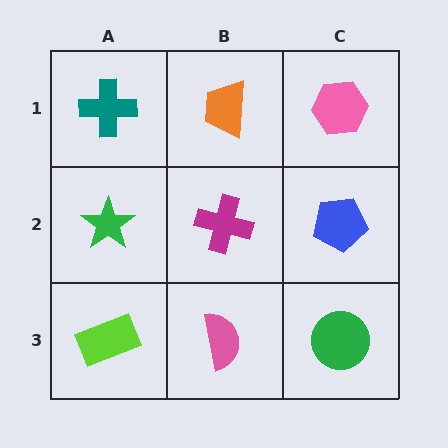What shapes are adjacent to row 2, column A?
A teal cross (row 1, column A), a lime rectangle (row 3, column A), a magenta cross (row 2, column B).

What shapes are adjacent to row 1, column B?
A magenta cross (row 2, column B), a teal cross (row 1, column A), a pink hexagon (row 1, column C).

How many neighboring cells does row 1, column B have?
3.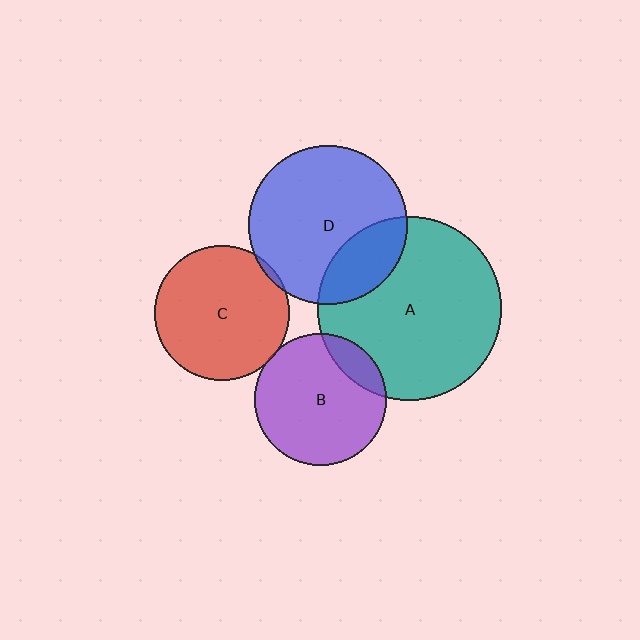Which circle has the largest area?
Circle A (teal).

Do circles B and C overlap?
Yes.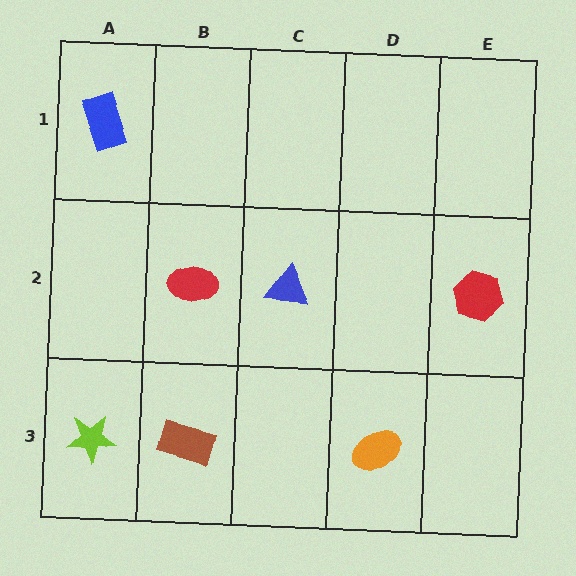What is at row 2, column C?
A blue triangle.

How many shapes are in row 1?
1 shape.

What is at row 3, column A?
A lime star.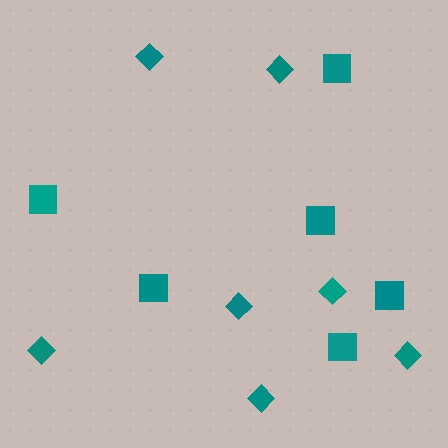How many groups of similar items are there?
There are 2 groups: one group of squares (6) and one group of diamonds (7).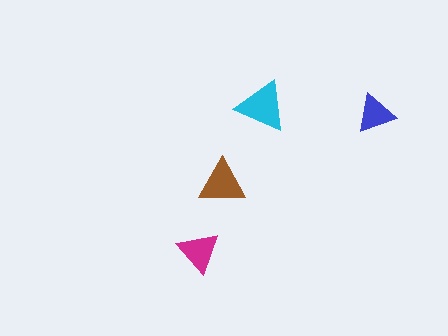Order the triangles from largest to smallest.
the cyan one, the brown one, the magenta one, the blue one.